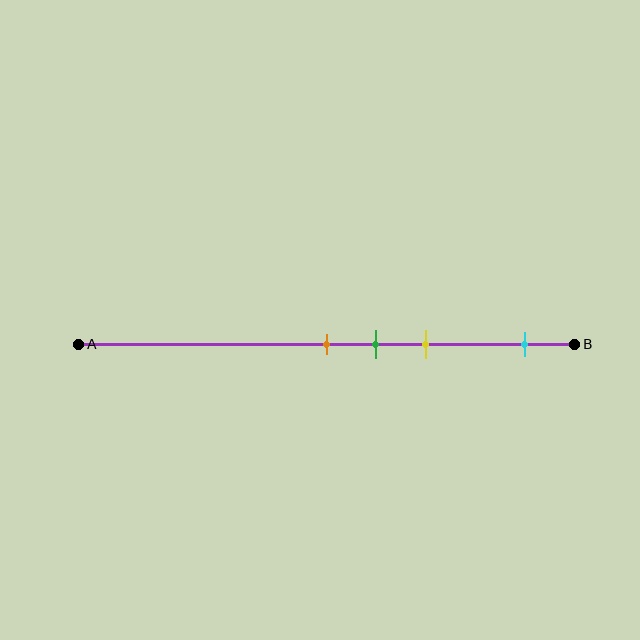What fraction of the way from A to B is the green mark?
The green mark is approximately 60% (0.6) of the way from A to B.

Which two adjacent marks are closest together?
The orange and green marks are the closest adjacent pair.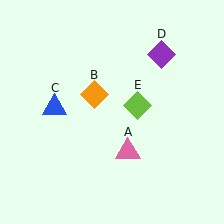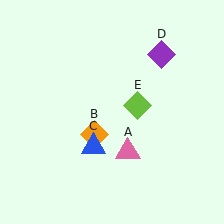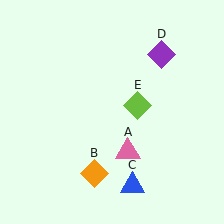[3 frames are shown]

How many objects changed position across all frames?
2 objects changed position: orange diamond (object B), blue triangle (object C).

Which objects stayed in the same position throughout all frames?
Pink triangle (object A) and purple diamond (object D) and lime diamond (object E) remained stationary.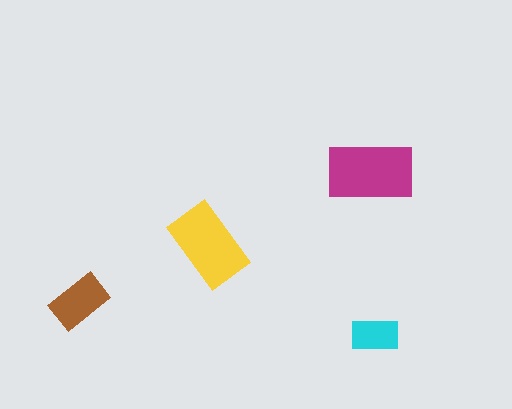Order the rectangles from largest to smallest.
the magenta one, the yellow one, the brown one, the cyan one.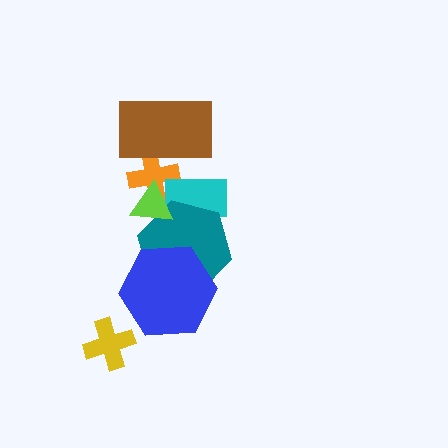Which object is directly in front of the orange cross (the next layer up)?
The cyan rectangle is directly in front of the orange cross.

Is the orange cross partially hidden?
Yes, it is partially covered by another shape.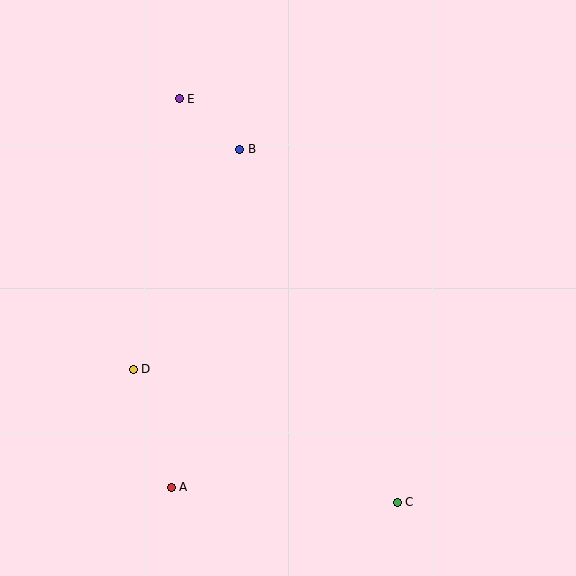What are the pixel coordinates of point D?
Point D is at (133, 369).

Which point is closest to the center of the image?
Point B at (240, 149) is closest to the center.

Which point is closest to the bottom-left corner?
Point A is closest to the bottom-left corner.